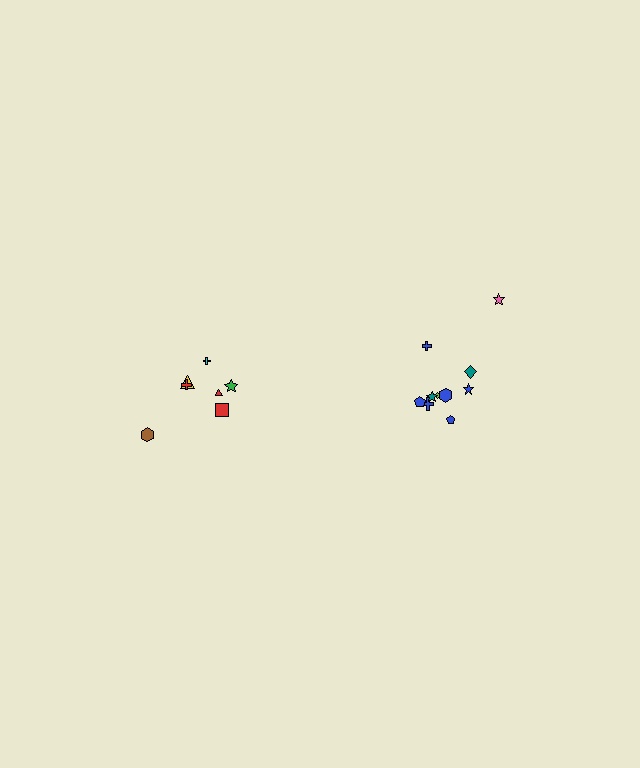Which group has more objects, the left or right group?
The right group.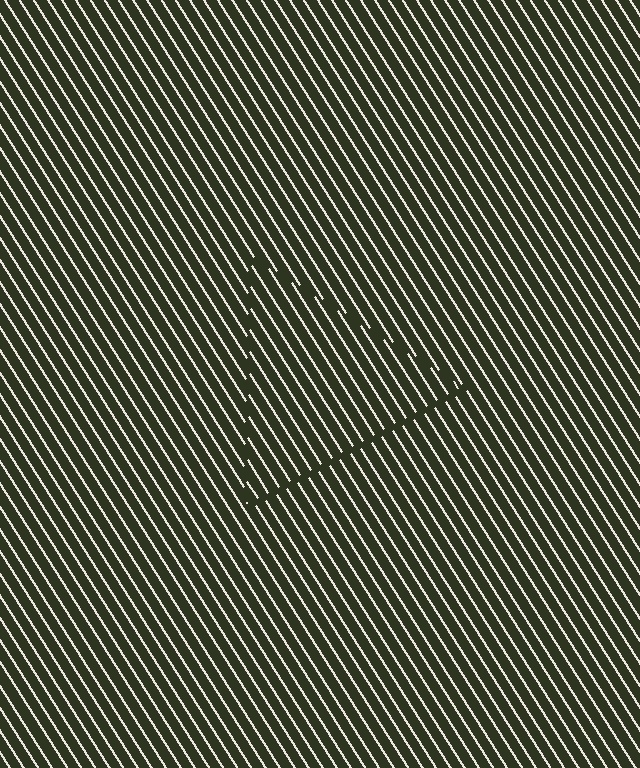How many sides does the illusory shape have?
3 sides — the line-ends trace a triangle.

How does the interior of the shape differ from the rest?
The interior of the shape contains the same grating, shifted by half a period — the contour is defined by the phase discontinuity where line-ends from the inner and outer gratings abut.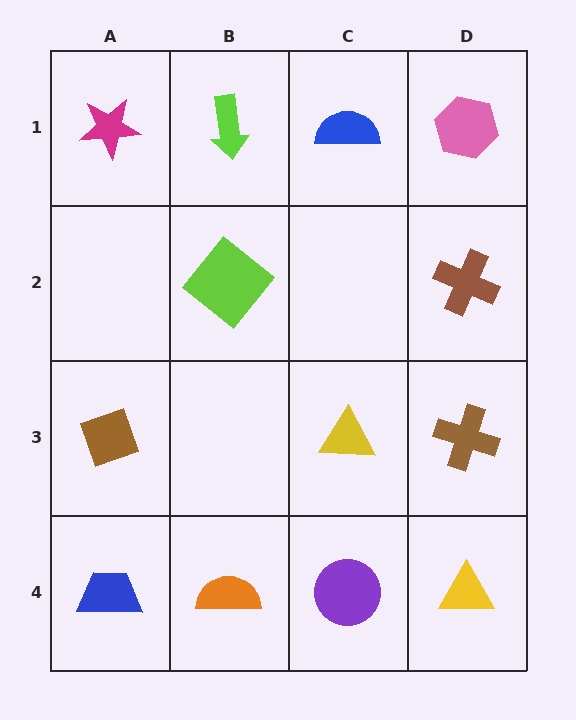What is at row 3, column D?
A brown cross.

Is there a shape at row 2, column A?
No, that cell is empty.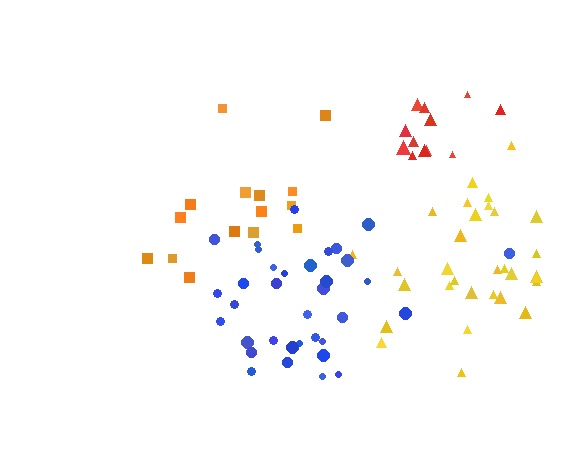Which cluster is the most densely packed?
Red.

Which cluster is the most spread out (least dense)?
Orange.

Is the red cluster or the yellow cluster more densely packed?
Red.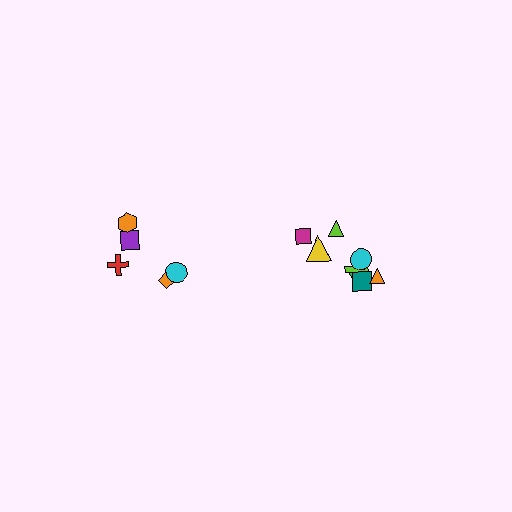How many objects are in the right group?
There are 8 objects.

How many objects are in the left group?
There are 5 objects.